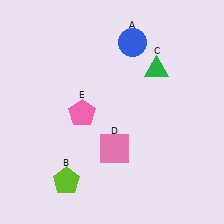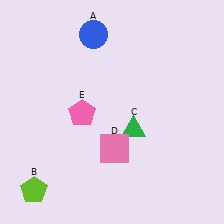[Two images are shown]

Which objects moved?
The objects that moved are: the blue circle (A), the lime pentagon (B), the green triangle (C).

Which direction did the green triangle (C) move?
The green triangle (C) moved down.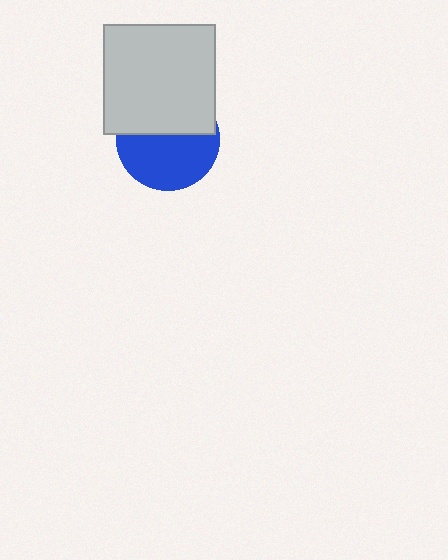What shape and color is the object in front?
The object in front is a light gray rectangle.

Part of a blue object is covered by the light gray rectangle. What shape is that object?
It is a circle.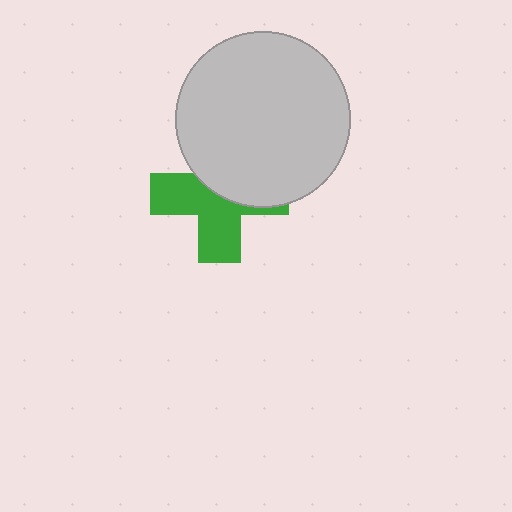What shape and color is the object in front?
The object in front is a light gray circle.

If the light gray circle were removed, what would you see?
You would see the complete green cross.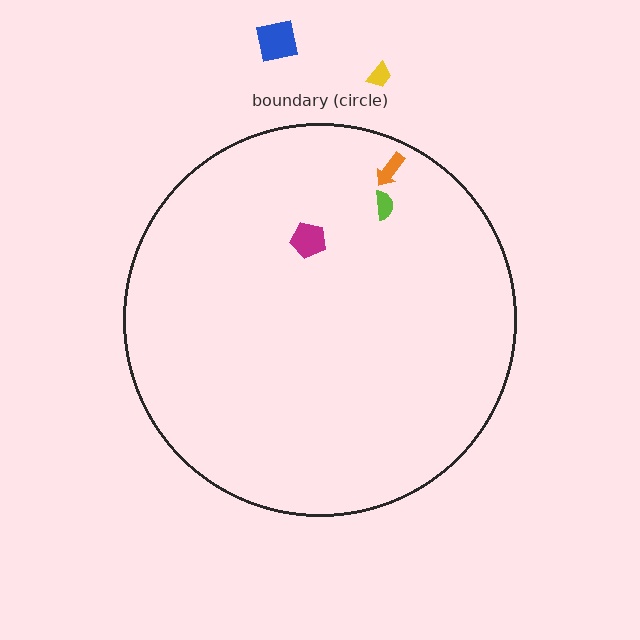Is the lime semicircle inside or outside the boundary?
Inside.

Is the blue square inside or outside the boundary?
Outside.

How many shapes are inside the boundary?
3 inside, 2 outside.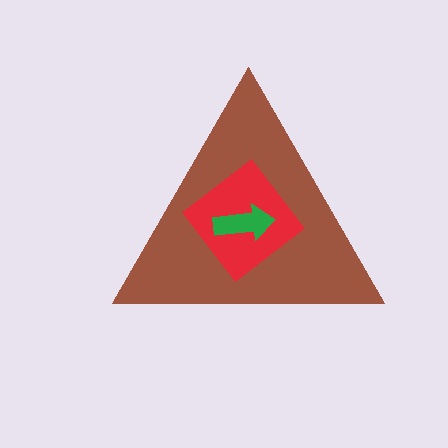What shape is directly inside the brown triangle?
The red diamond.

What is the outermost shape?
The brown triangle.